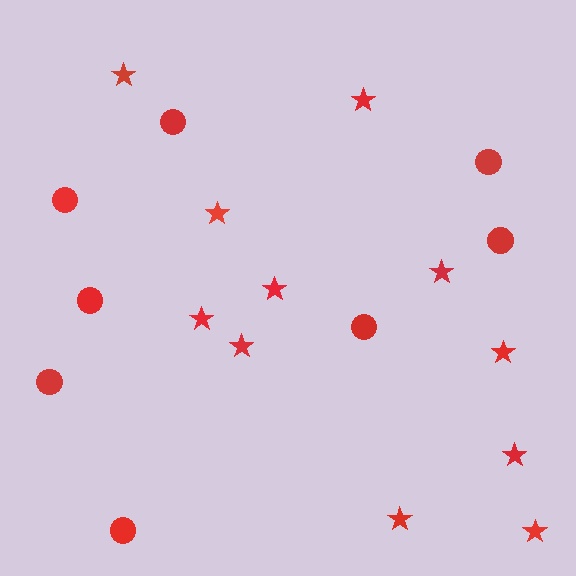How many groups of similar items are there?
There are 2 groups: one group of circles (8) and one group of stars (11).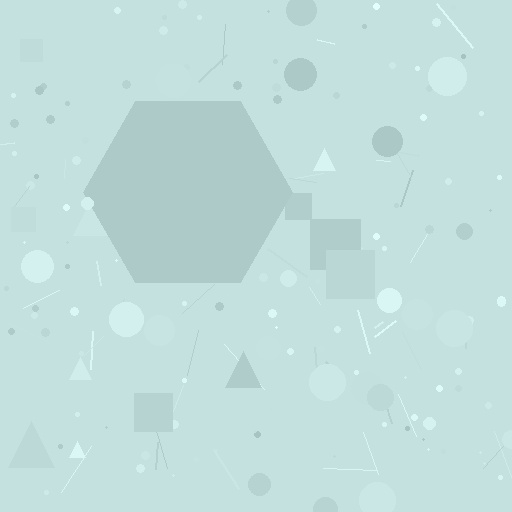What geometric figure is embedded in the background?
A hexagon is embedded in the background.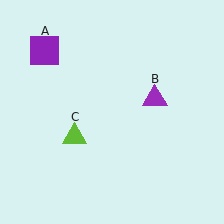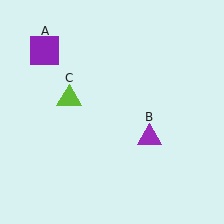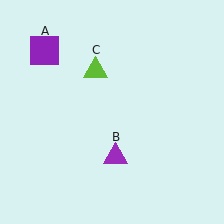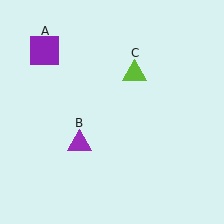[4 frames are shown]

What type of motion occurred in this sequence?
The purple triangle (object B), lime triangle (object C) rotated clockwise around the center of the scene.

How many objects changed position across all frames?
2 objects changed position: purple triangle (object B), lime triangle (object C).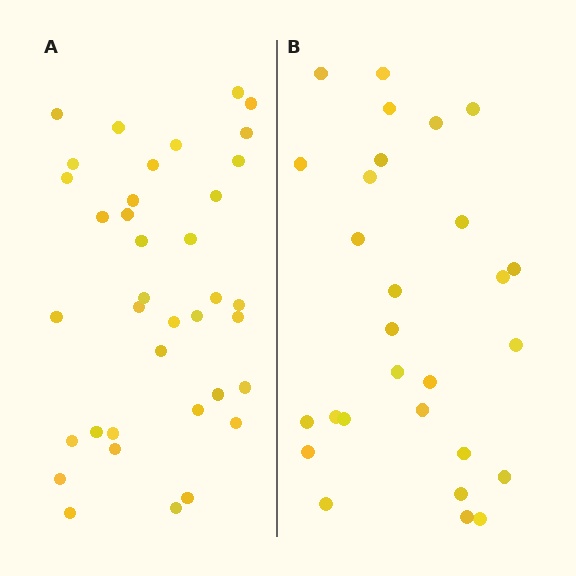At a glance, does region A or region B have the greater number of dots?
Region A (the left region) has more dots.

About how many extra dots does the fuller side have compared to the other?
Region A has roughly 8 or so more dots than region B.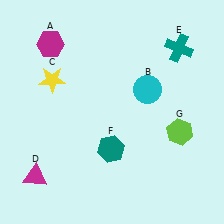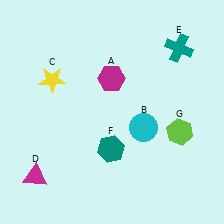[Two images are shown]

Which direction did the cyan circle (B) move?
The cyan circle (B) moved down.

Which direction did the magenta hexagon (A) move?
The magenta hexagon (A) moved right.